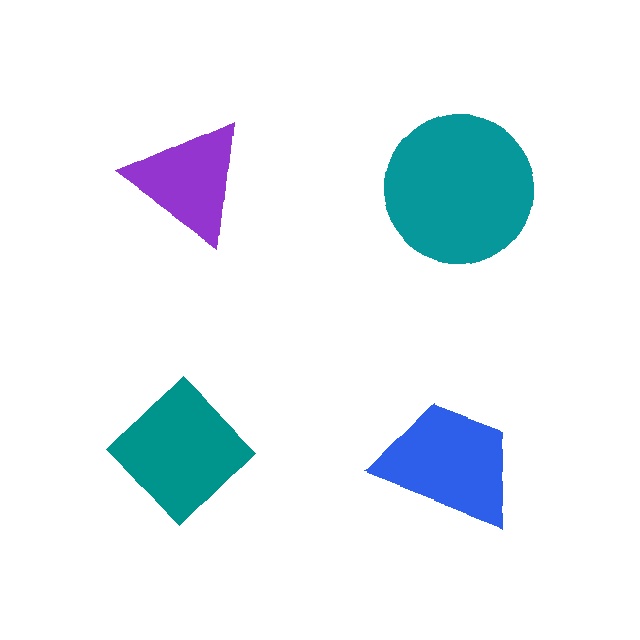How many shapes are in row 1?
2 shapes.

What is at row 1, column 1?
A purple triangle.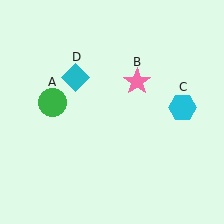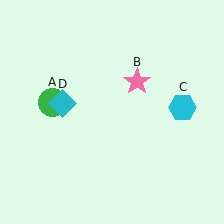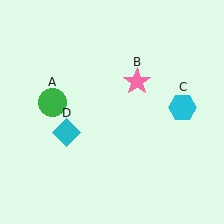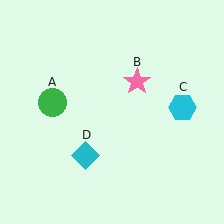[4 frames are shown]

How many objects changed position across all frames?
1 object changed position: cyan diamond (object D).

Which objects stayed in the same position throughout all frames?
Green circle (object A) and pink star (object B) and cyan hexagon (object C) remained stationary.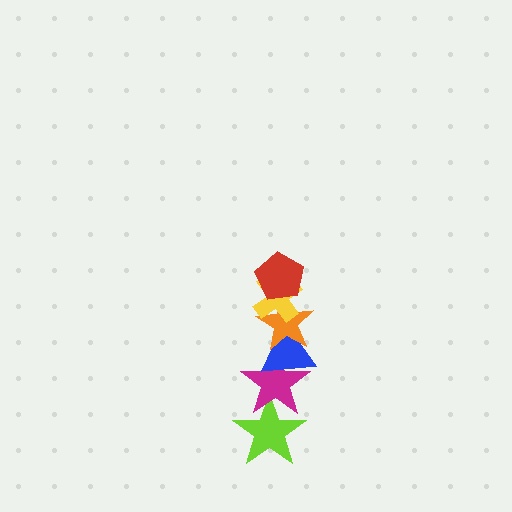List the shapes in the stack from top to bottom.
From top to bottom: the red pentagon, the yellow cross, the orange star, the blue triangle, the magenta star, the lime star.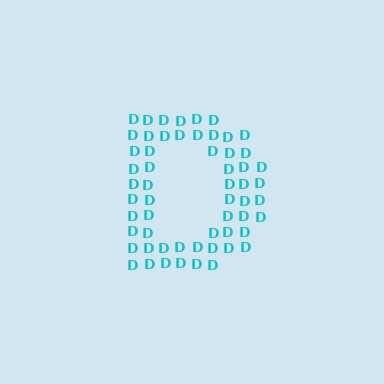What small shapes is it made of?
It is made of small letter D's.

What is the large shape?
The large shape is the letter D.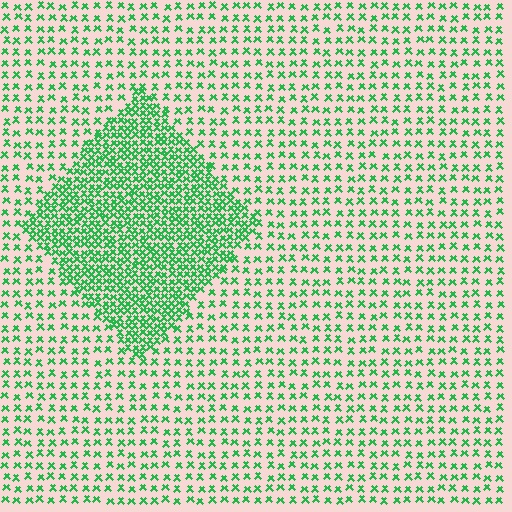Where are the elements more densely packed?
The elements are more densely packed inside the diamond boundary.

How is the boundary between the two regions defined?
The boundary is defined by a change in element density (approximately 2.5x ratio). All elements are the same color, size, and shape.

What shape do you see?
I see a diamond.